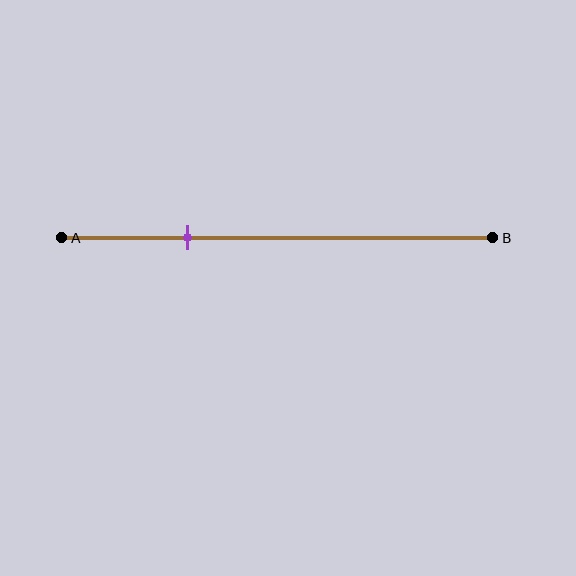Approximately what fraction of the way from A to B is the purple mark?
The purple mark is approximately 30% of the way from A to B.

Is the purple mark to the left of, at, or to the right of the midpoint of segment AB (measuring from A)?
The purple mark is to the left of the midpoint of segment AB.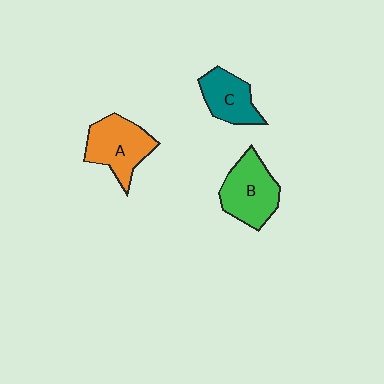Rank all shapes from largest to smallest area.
From largest to smallest: A (orange), B (green), C (teal).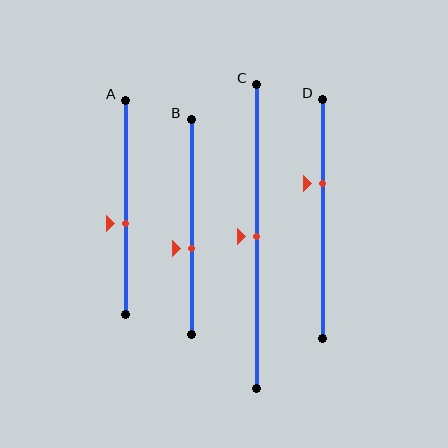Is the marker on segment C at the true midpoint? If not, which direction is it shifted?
Yes, the marker on segment C is at the true midpoint.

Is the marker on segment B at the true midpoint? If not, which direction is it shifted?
No, the marker on segment B is shifted downward by about 10% of the segment length.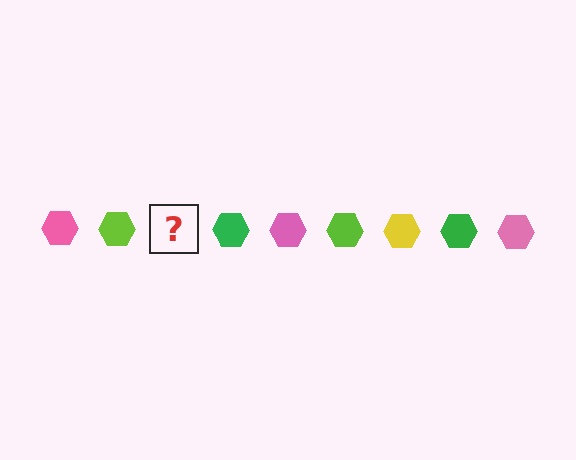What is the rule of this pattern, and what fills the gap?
The rule is that the pattern cycles through pink, lime, yellow, green hexagons. The gap should be filled with a yellow hexagon.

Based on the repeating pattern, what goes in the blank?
The blank should be a yellow hexagon.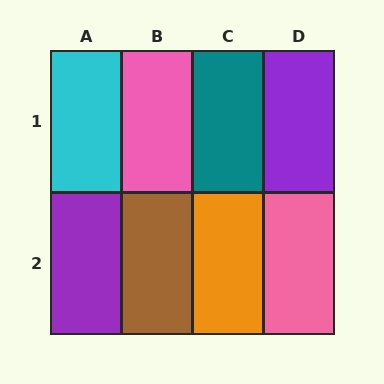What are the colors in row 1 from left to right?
Cyan, pink, teal, purple.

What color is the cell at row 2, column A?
Purple.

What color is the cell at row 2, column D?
Pink.